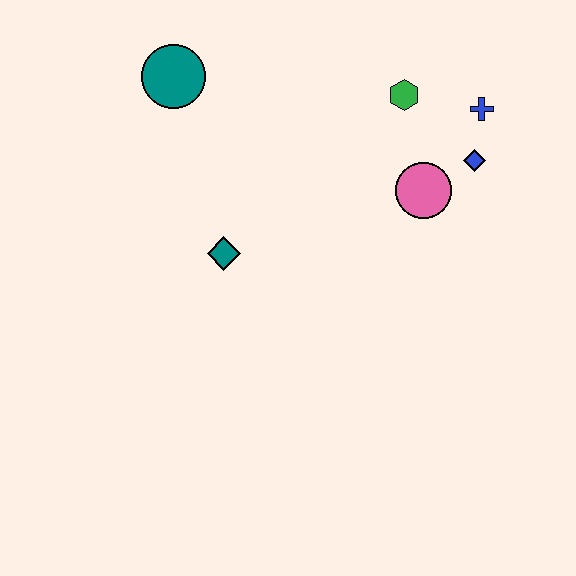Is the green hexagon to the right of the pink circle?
No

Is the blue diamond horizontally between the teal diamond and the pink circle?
No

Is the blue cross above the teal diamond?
Yes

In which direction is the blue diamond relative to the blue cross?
The blue diamond is below the blue cross.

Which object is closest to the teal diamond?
The teal circle is closest to the teal diamond.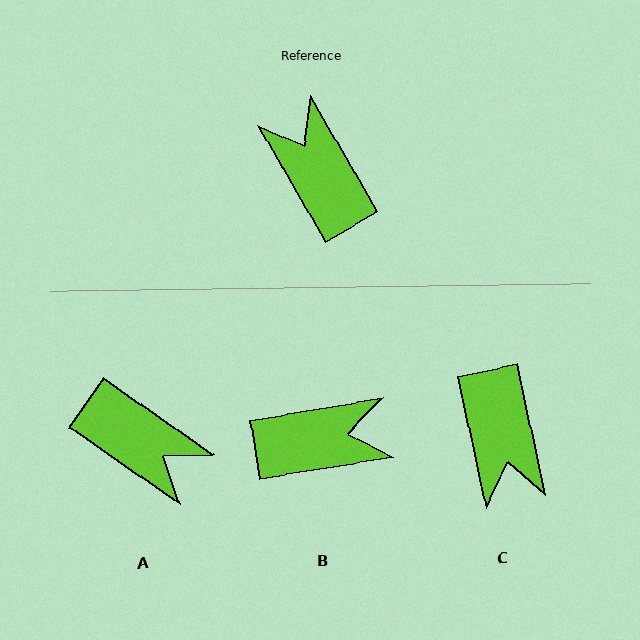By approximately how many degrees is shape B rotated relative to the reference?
Approximately 111 degrees clockwise.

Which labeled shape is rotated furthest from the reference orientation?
C, about 162 degrees away.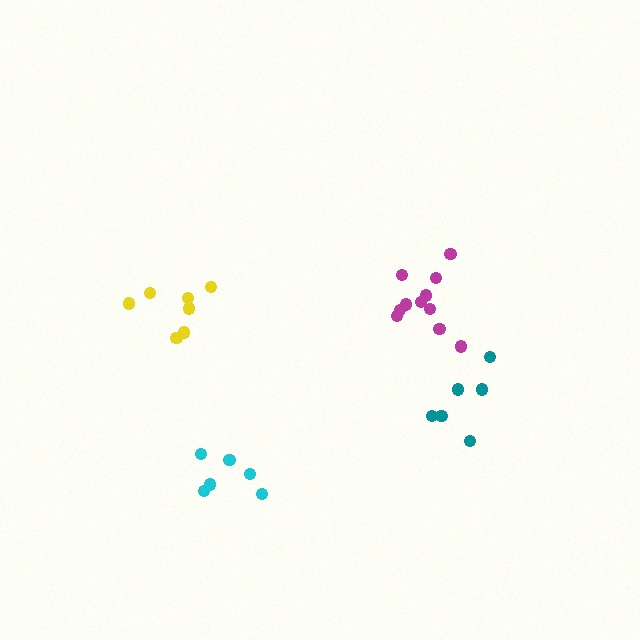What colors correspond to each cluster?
The clusters are colored: magenta, yellow, cyan, teal.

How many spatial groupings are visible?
There are 4 spatial groupings.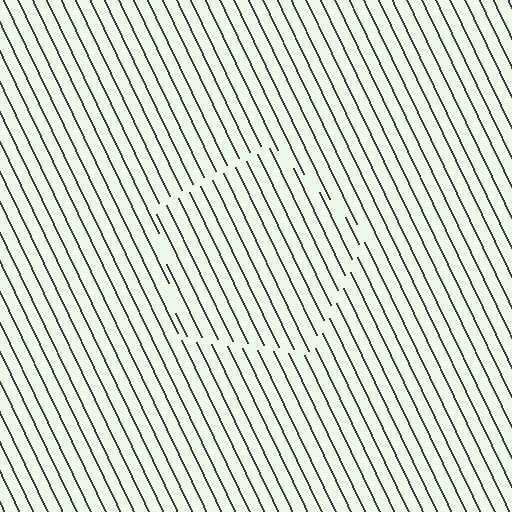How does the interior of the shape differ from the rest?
The interior of the shape contains the same grating, shifted by half a period — the contour is defined by the phase discontinuity where line-ends from the inner and outer gratings abut.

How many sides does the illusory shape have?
5 sides — the line-ends trace a pentagon.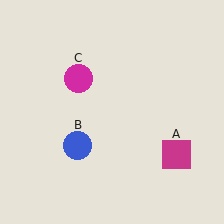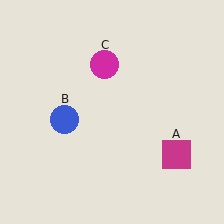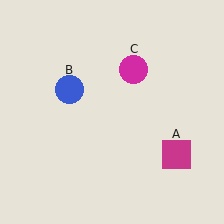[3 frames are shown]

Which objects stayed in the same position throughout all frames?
Magenta square (object A) remained stationary.